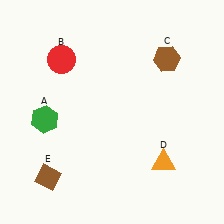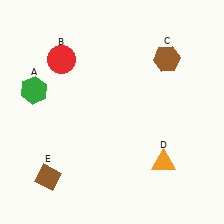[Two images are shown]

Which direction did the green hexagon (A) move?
The green hexagon (A) moved up.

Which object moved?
The green hexagon (A) moved up.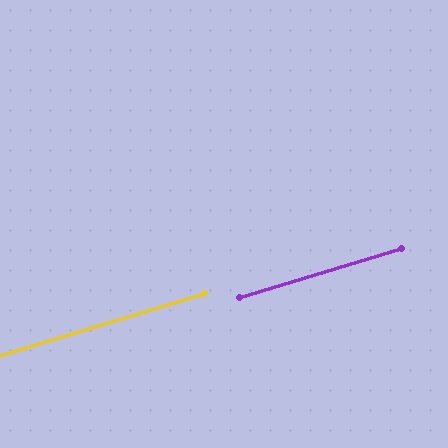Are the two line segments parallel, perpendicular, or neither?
Parallel — their directions differ by only 0.1°.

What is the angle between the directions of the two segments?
Approximately 0 degrees.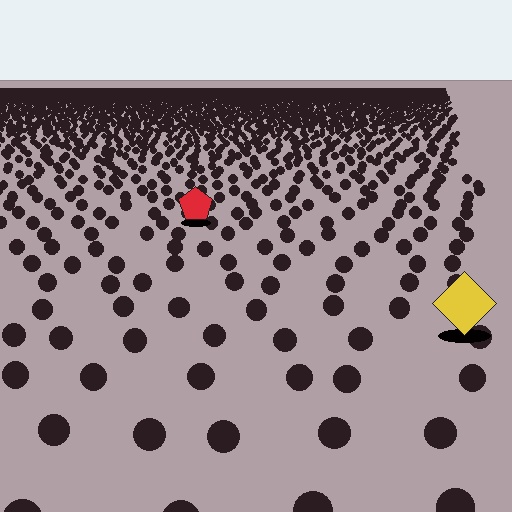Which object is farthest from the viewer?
The red pentagon is farthest from the viewer. It appears smaller and the ground texture around it is denser.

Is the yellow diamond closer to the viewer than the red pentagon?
Yes. The yellow diamond is closer — you can tell from the texture gradient: the ground texture is coarser near it.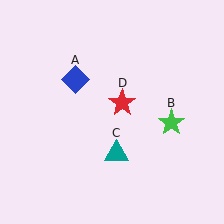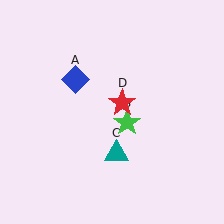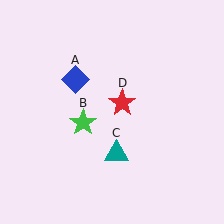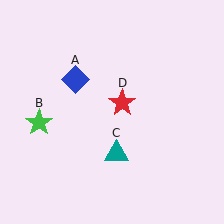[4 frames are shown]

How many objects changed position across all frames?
1 object changed position: green star (object B).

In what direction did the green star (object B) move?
The green star (object B) moved left.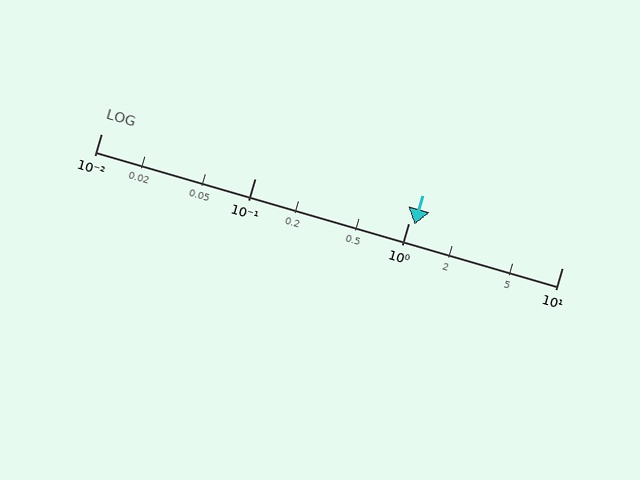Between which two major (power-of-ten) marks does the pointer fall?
The pointer is between 1 and 10.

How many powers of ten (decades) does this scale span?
The scale spans 3 decades, from 0.01 to 10.